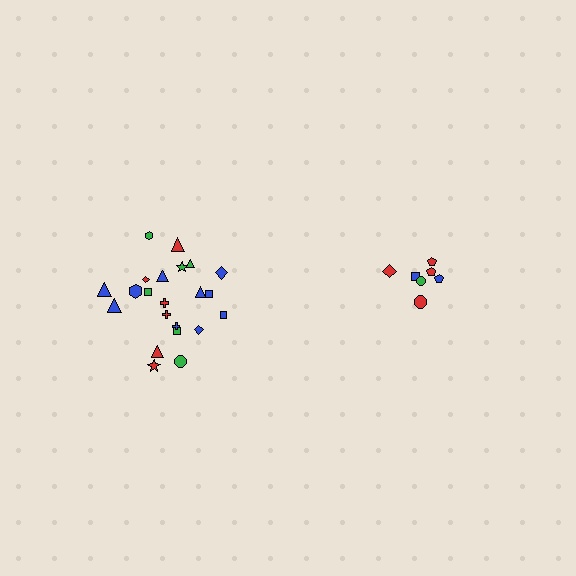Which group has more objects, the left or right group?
The left group.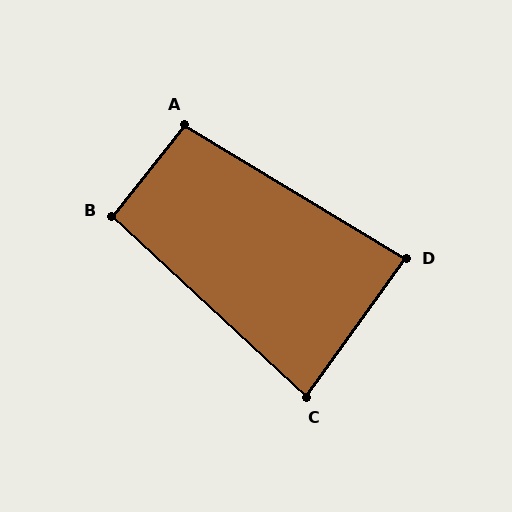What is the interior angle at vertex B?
Approximately 94 degrees (approximately right).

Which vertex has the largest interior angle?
A, at approximately 97 degrees.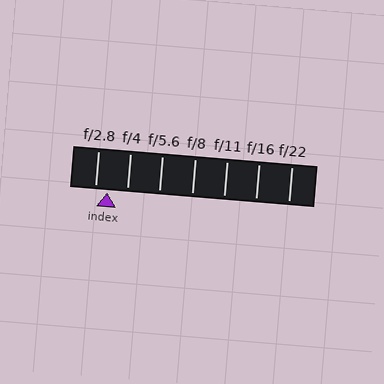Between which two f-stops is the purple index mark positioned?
The index mark is between f/2.8 and f/4.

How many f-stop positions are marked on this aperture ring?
There are 7 f-stop positions marked.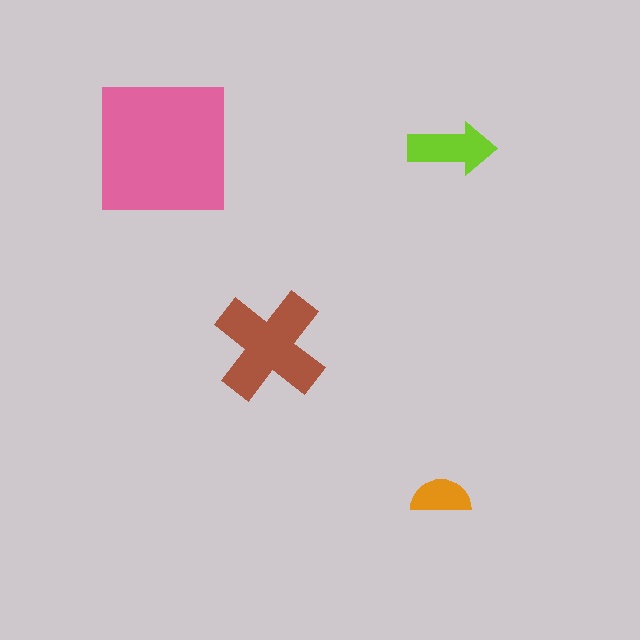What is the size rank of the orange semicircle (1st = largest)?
4th.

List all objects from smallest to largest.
The orange semicircle, the lime arrow, the brown cross, the pink square.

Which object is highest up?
The lime arrow is topmost.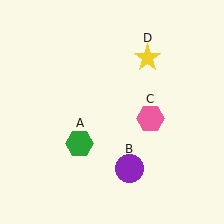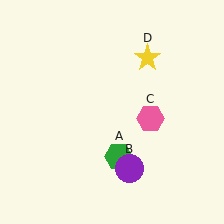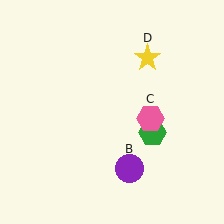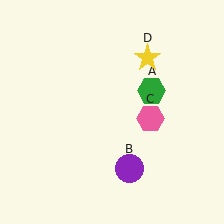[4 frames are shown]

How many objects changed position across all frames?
1 object changed position: green hexagon (object A).